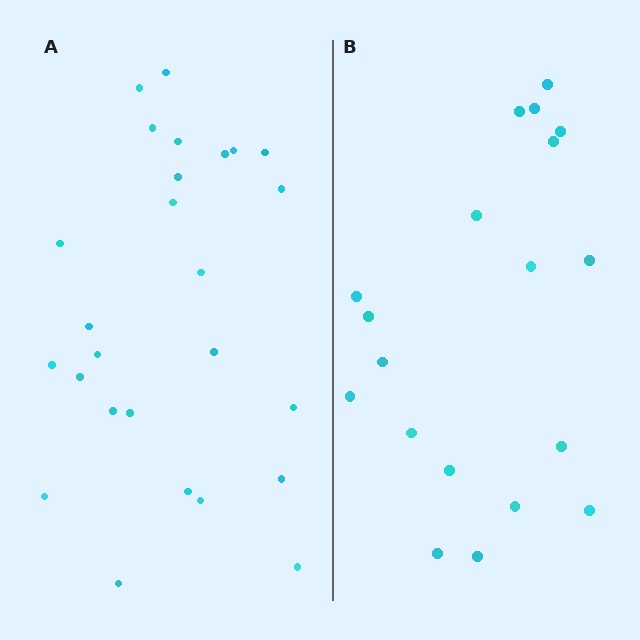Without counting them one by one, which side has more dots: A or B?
Region A (the left region) has more dots.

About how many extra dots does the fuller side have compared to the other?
Region A has roughly 8 or so more dots than region B.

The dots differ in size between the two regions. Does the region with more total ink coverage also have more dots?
No. Region B has more total ink coverage because its dots are larger, but region A actually contains more individual dots. Total area can be misleading — the number of items is what matters here.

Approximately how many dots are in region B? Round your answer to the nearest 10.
About 20 dots. (The exact count is 19, which rounds to 20.)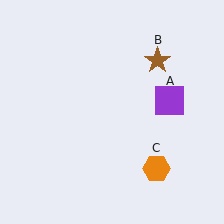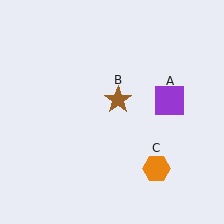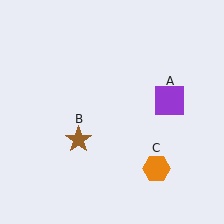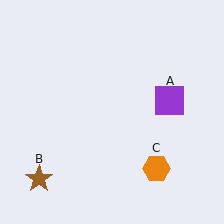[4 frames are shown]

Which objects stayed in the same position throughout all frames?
Purple square (object A) and orange hexagon (object C) remained stationary.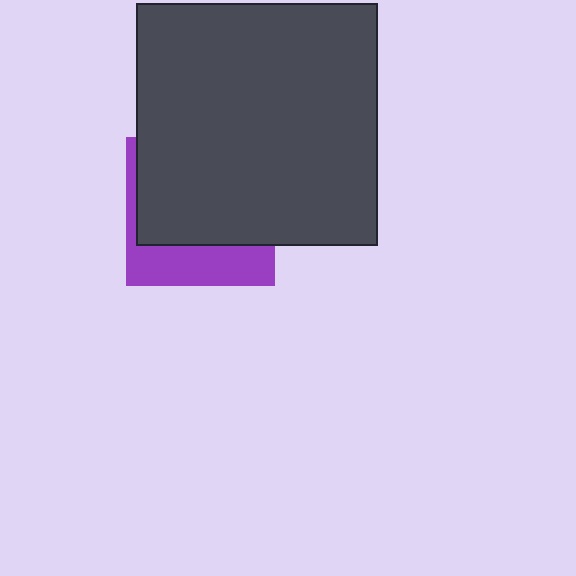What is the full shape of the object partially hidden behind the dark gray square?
The partially hidden object is a purple square.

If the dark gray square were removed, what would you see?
You would see the complete purple square.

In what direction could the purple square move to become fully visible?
The purple square could move down. That would shift it out from behind the dark gray square entirely.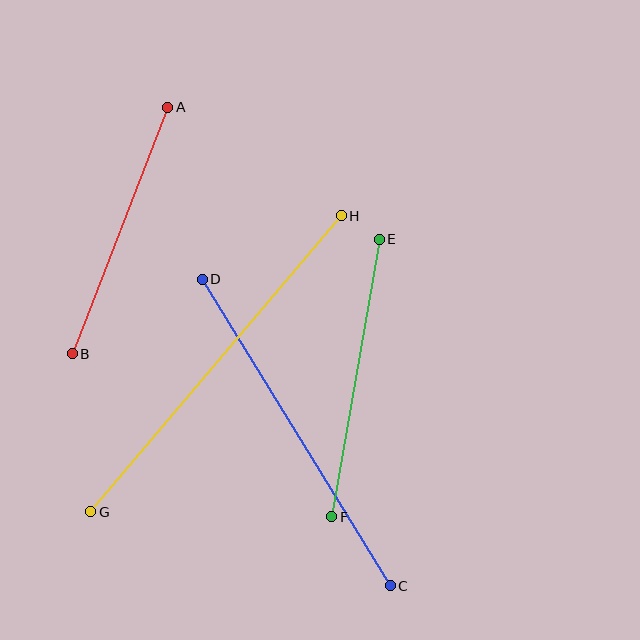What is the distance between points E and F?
The distance is approximately 281 pixels.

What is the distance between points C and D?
The distance is approximately 360 pixels.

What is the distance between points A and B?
The distance is approximately 264 pixels.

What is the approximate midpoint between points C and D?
The midpoint is at approximately (296, 432) pixels.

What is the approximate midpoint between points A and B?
The midpoint is at approximately (120, 231) pixels.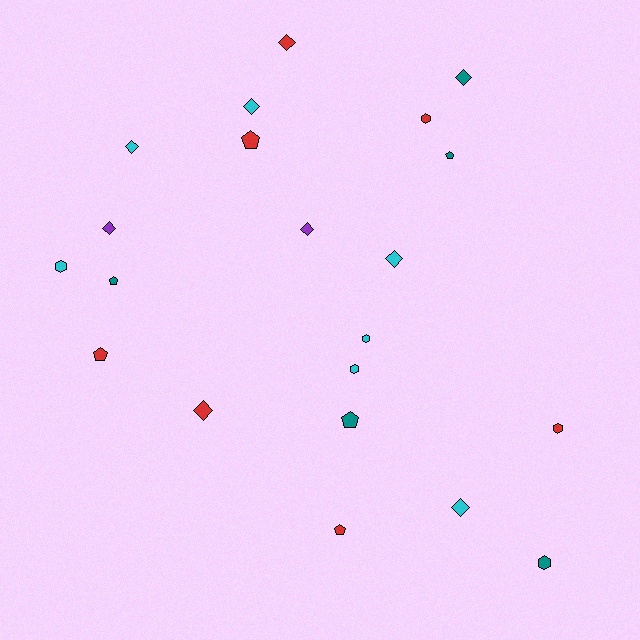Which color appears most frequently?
Cyan, with 7 objects.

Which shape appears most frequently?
Diamond, with 9 objects.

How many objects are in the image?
There are 21 objects.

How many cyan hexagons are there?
There are 3 cyan hexagons.